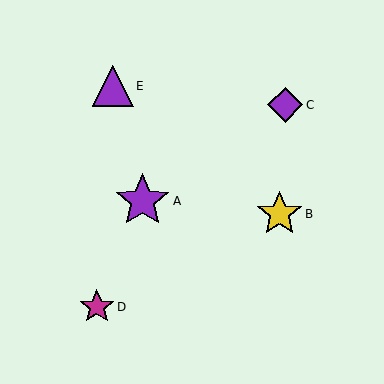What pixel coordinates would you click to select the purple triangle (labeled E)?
Click at (113, 86) to select the purple triangle E.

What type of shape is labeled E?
Shape E is a purple triangle.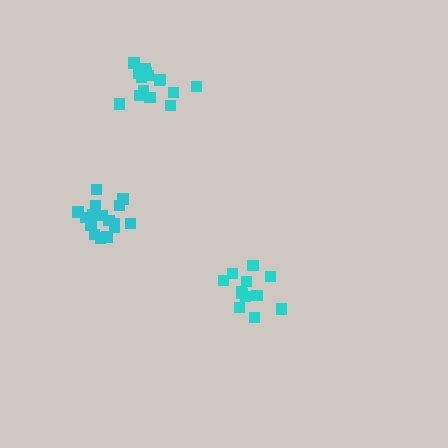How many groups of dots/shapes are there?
There are 3 groups.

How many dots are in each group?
Group 1: 12 dots, Group 2: 16 dots, Group 3: 15 dots (43 total).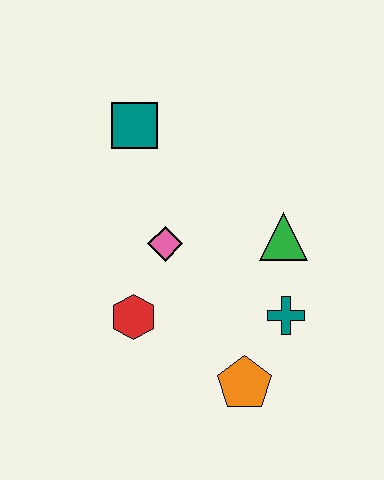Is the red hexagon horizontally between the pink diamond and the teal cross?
No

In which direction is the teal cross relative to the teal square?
The teal cross is below the teal square.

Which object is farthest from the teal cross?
The teal square is farthest from the teal cross.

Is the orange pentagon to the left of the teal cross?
Yes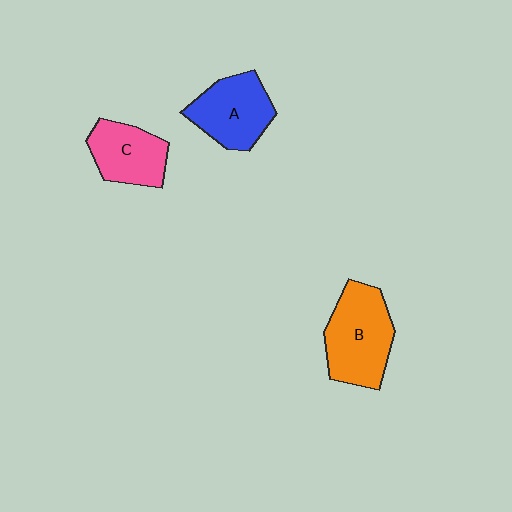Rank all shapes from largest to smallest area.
From largest to smallest: B (orange), A (blue), C (pink).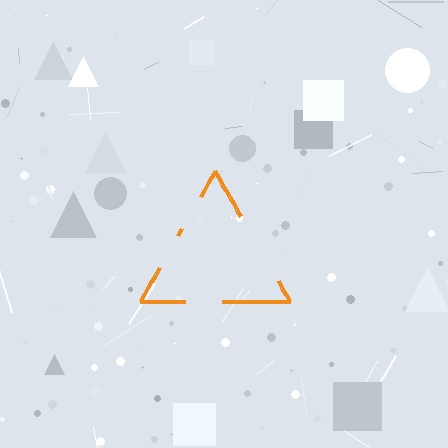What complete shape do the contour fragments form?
The contour fragments form a triangle.